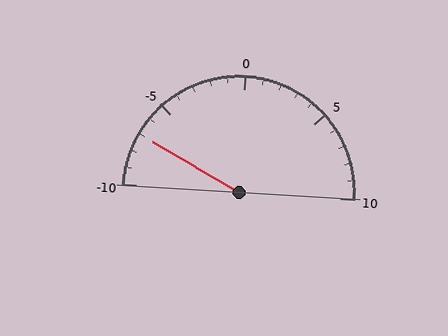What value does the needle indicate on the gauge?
The needle indicates approximately -7.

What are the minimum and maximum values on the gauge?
The gauge ranges from -10 to 10.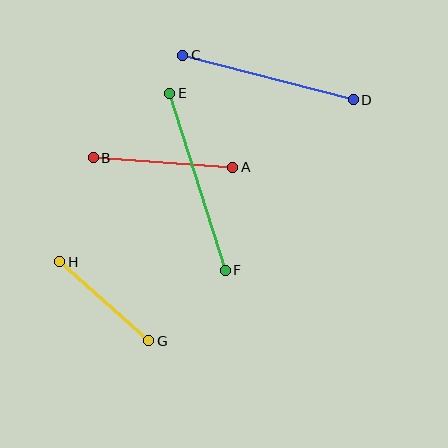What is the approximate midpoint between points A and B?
The midpoint is at approximately (163, 162) pixels.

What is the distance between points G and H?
The distance is approximately 119 pixels.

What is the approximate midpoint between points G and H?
The midpoint is at approximately (104, 301) pixels.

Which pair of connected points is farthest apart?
Points E and F are farthest apart.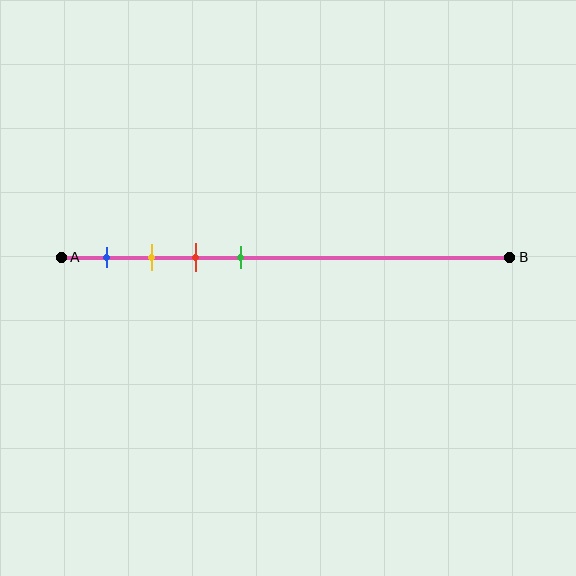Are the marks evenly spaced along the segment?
Yes, the marks are approximately evenly spaced.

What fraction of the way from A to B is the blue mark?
The blue mark is approximately 10% (0.1) of the way from A to B.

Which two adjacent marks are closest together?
The yellow and red marks are the closest adjacent pair.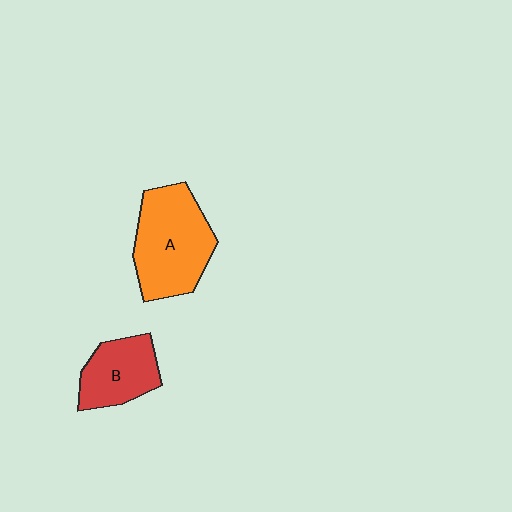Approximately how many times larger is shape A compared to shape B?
Approximately 1.6 times.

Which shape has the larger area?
Shape A (orange).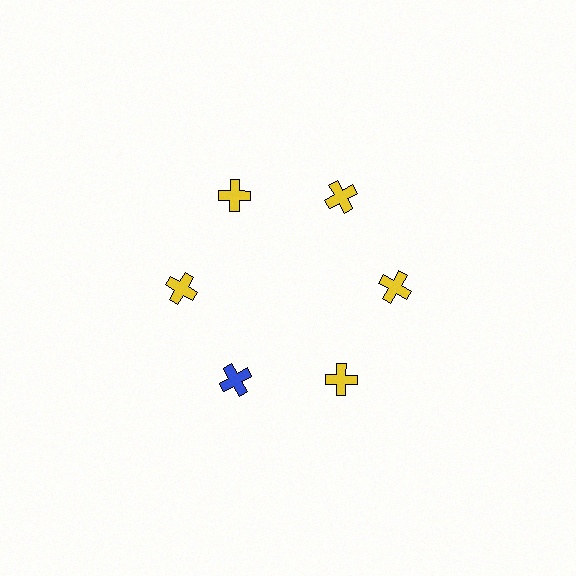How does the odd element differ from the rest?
It has a different color: blue instead of yellow.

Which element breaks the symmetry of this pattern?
The blue cross at roughly the 7 o'clock position breaks the symmetry. All other shapes are yellow crosses.